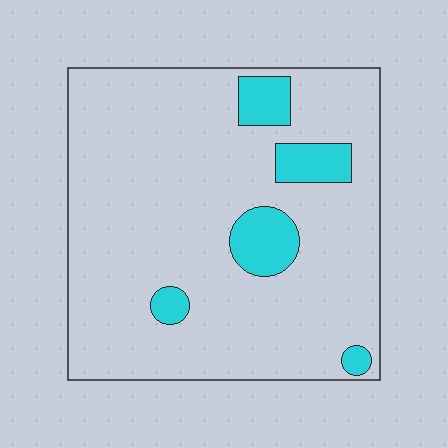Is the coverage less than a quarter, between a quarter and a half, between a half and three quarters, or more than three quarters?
Less than a quarter.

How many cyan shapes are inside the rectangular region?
5.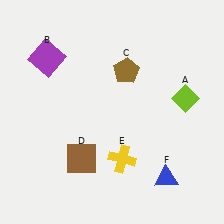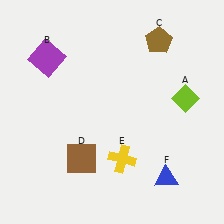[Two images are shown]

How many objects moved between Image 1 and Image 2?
1 object moved between the two images.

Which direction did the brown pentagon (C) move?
The brown pentagon (C) moved right.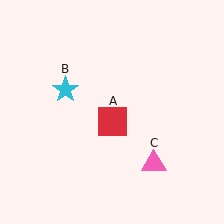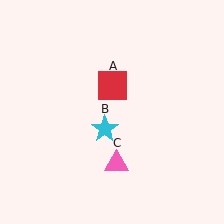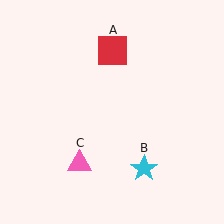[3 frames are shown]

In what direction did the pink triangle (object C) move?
The pink triangle (object C) moved left.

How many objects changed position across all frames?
3 objects changed position: red square (object A), cyan star (object B), pink triangle (object C).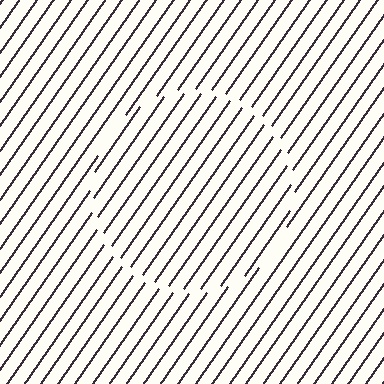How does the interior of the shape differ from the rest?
The interior of the shape contains the same grating, shifted by half a period — the contour is defined by the phase discontinuity where line-ends from the inner and outer gratings abut.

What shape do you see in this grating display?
An illusory circle. The interior of the shape contains the same grating, shifted by half a period — the contour is defined by the phase discontinuity where line-ends from the inner and outer gratings abut.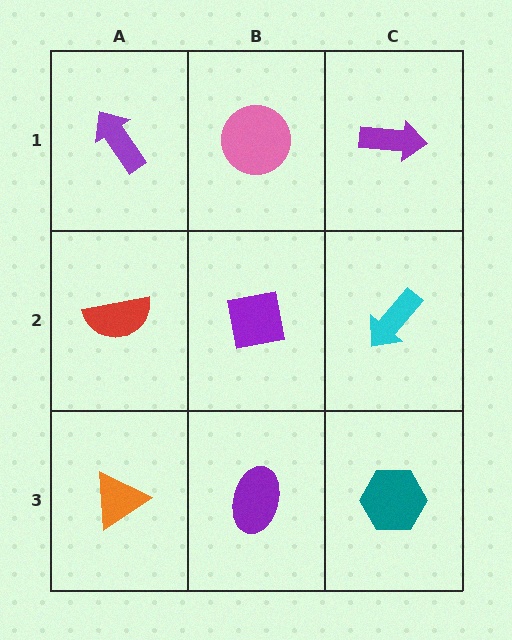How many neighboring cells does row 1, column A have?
2.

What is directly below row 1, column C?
A cyan arrow.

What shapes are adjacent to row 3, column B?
A purple square (row 2, column B), an orange triangle (row 3, column A), a teal hexagon (row 3, column C).